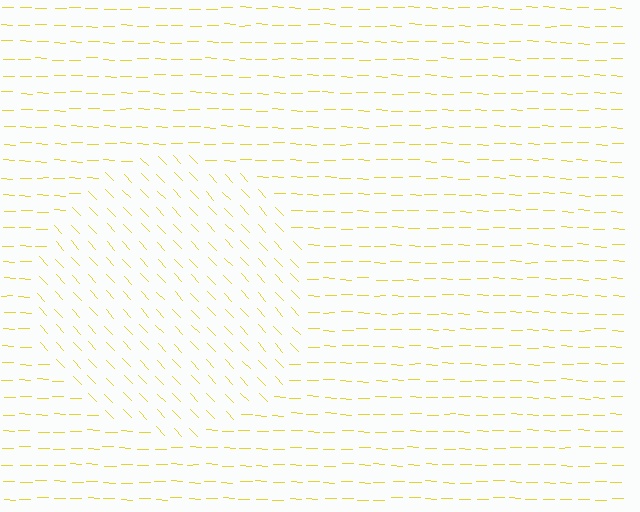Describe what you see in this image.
The image is filled with small yellow line segments. A circle region in the image has lines oriented differently from the surrounding lines, creating a visible texture boundary.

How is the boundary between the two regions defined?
The boundary is defined purely by a change in line orientation (approximately 45 degrees difference). All lines are the same color and thickness.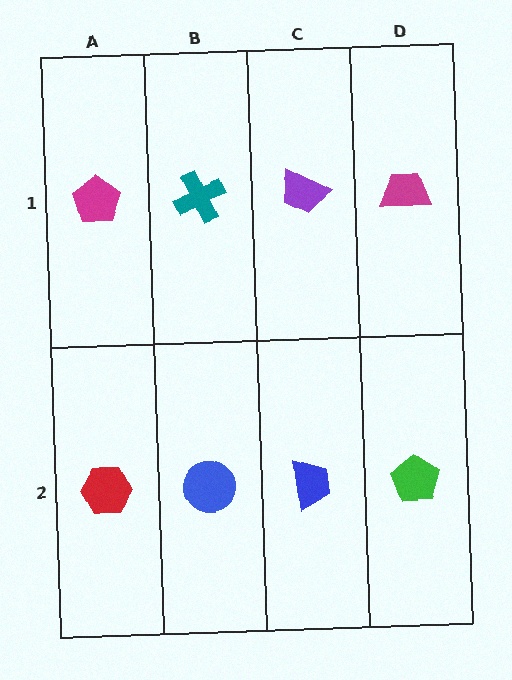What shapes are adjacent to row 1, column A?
A red hexagon (row 2, column A), a teal cross (row 1, column B).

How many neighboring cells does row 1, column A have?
2.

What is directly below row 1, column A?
A red hexagon.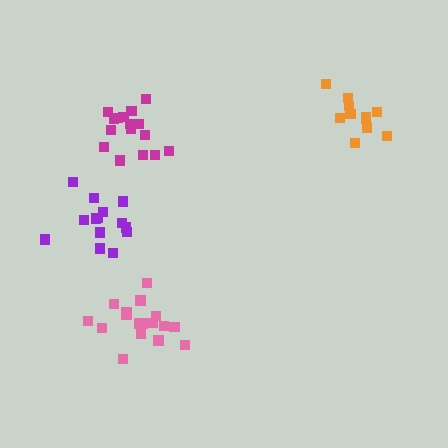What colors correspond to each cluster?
The clusters are colored: magenta, purple, orange, pink.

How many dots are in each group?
Group 1: 16 dots, Group 2: 14 dots, Group 3: 11 dots, Group 4: 17 dots (58 total).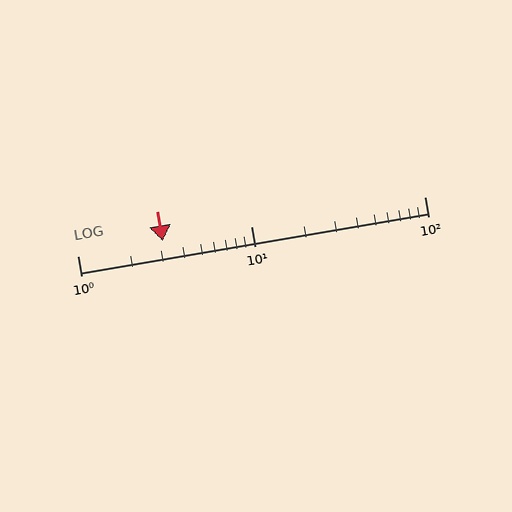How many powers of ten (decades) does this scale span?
The scale spans 2 decades, from 1 to 100.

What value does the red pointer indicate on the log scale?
The pointer indicates approximately 3.1.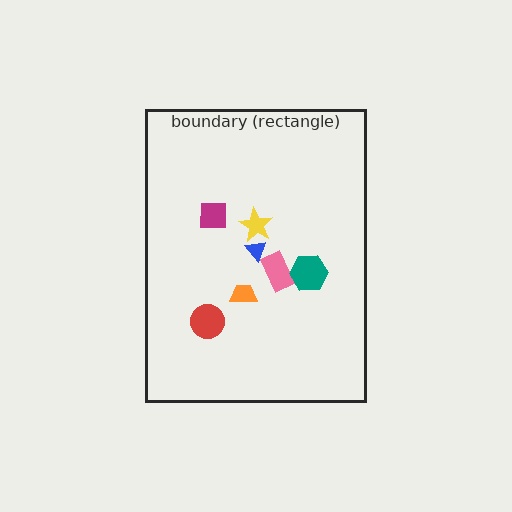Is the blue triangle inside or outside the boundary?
Inside.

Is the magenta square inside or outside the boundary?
Inside.